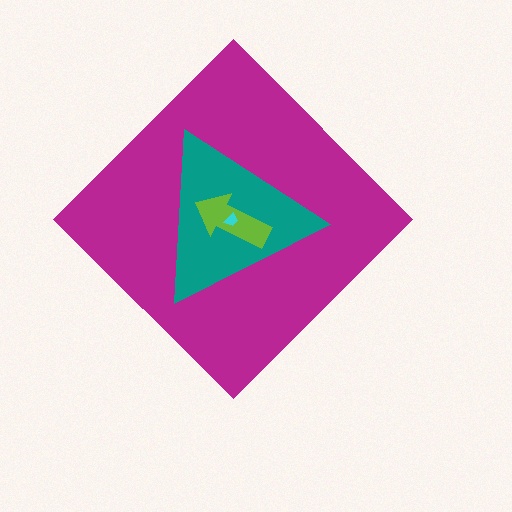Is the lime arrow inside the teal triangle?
Yes.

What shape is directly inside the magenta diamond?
The teal triangle.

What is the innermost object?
The cyan trapezoid.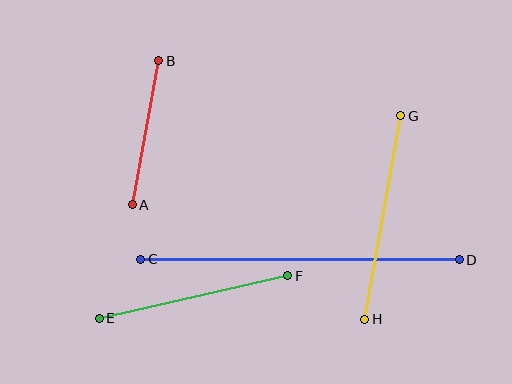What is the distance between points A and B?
The distance is approximately 146 pixels.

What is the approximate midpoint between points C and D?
The midpoint is at approximately (300, 259) pixels.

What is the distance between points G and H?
The distance is approximately 207 pixels.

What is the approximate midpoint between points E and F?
The midpoint is at approximately (193, 297) pixels.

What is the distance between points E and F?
The distance is approximately 193 pixels.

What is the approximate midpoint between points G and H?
The midpoint is at approximately (383, 217) pixels.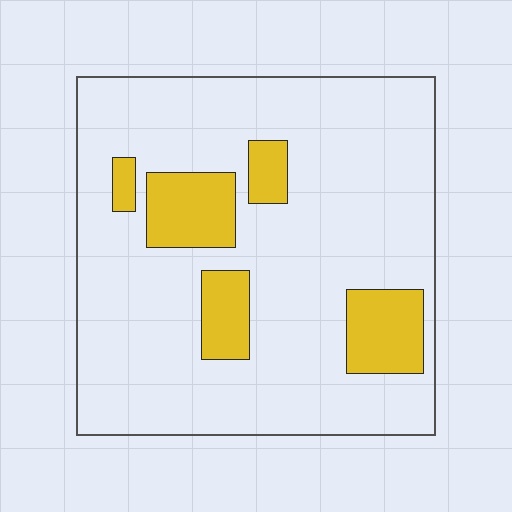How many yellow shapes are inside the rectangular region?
5.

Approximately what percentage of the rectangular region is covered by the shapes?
Approximately 15%.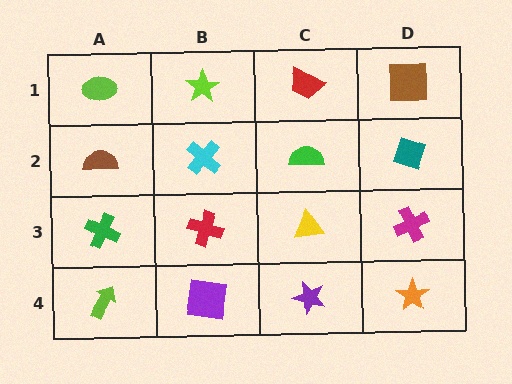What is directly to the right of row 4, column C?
An orange star.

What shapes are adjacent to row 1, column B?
A cyan cross (row 2, column B), a lime ellipse (row 1, column A), a red trapezoid (row 1, column C).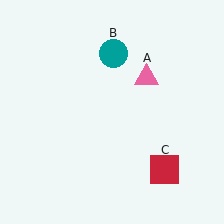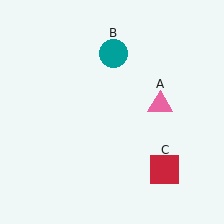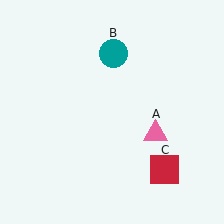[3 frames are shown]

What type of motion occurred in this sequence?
The pink triangle (object A) rotated clockwise around the center of the scene.